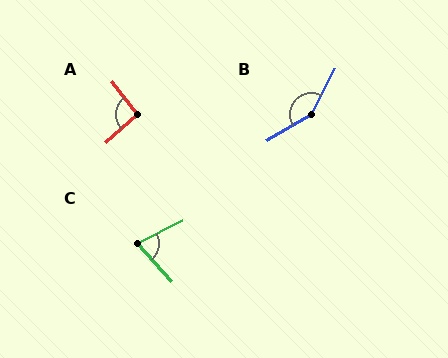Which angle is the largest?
B, at approximately 148 degrees.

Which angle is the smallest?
C, at approximately 74 degrees.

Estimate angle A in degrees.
Approximately 94 degrees.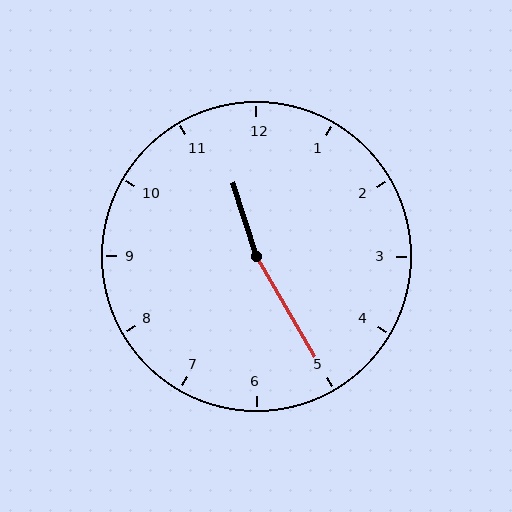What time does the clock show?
11:25.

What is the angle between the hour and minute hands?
Approximately 168 degrees.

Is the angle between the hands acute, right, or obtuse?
It is obtuse.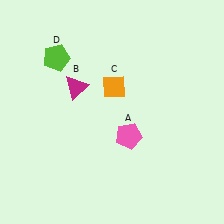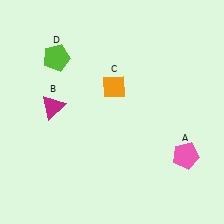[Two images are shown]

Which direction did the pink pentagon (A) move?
The pink pentagon (A) moved right.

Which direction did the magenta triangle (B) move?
The magenta triangle (B) moved left.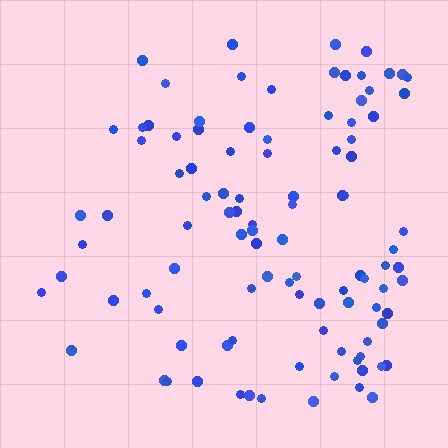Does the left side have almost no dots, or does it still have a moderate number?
Still a moderate number, just noticeably fewer than the right.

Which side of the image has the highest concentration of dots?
The right.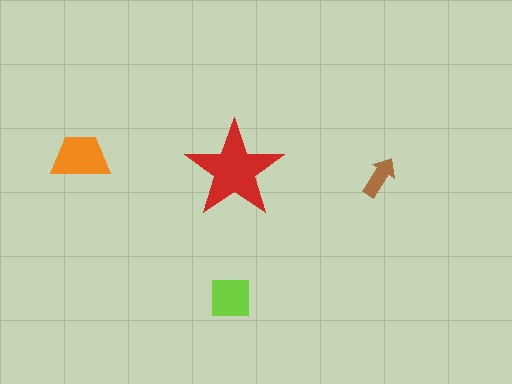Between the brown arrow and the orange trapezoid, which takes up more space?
The orange trapezoid.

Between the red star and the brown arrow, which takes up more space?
The red star.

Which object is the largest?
The red star.